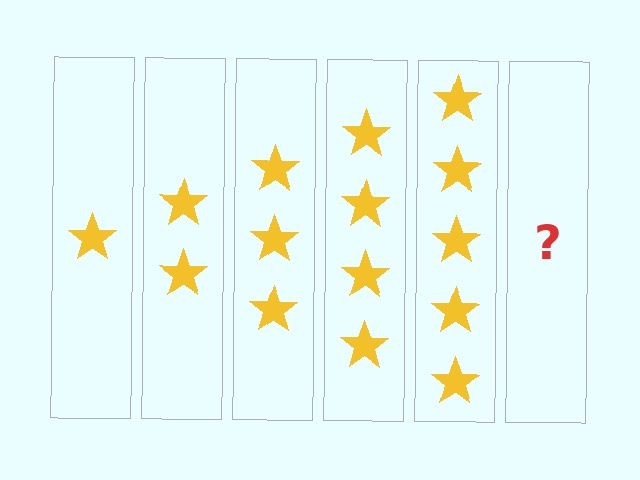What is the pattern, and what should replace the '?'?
The pattern is that each step adds one more star. The '?' should be 6 stars.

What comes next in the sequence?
The next element should be 6 stars.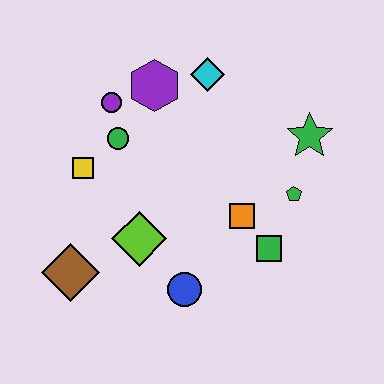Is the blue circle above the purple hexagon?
No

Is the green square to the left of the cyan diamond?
No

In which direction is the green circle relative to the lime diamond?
The green circle is above the lime diamond.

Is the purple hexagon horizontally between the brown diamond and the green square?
Yes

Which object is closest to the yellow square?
The green circle is closest to the yellow square.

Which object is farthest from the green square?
The purple circle is farthest from the green square.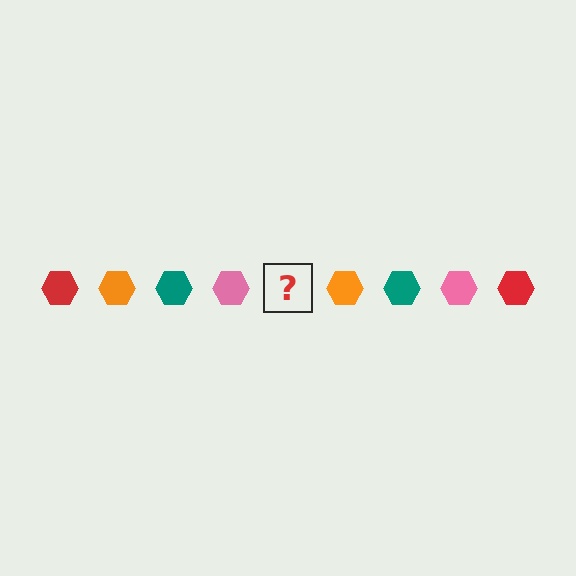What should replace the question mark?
The question mark should be replaced with a red hexagon.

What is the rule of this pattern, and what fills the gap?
The rule is that the pattern cycles through red, orange, teal, pink hexagons. The gap should be filled with a red hexagon.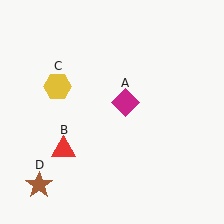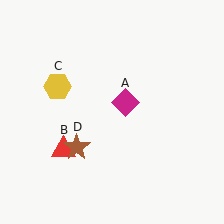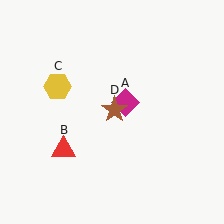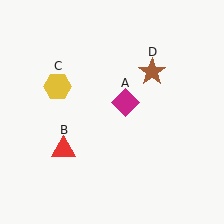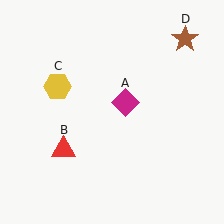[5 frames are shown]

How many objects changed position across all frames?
1 object changed position: brown star (object D).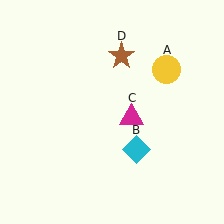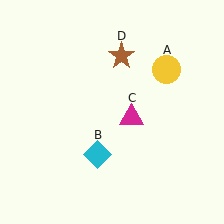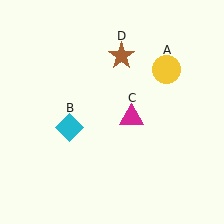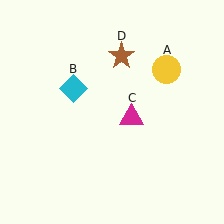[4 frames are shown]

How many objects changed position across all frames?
1 object changed position: cyan diamond (object B).